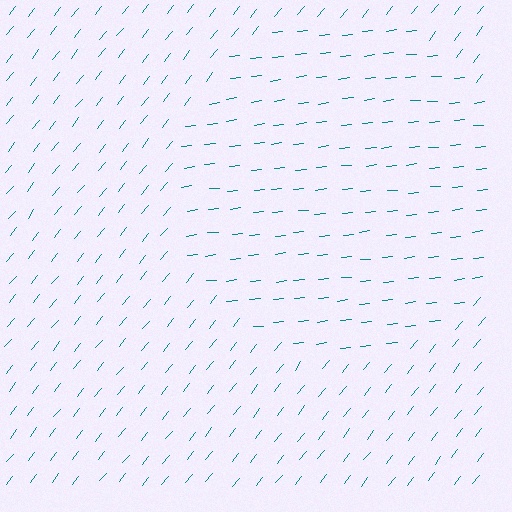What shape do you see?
I see a circle.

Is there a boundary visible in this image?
Yes, there is a texture boundary formed by a change in line orientation.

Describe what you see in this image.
The image is filled with small teal line segments. A circle region in the image has lines oriented differently from the surrounding lines, creating a visible texture boundary.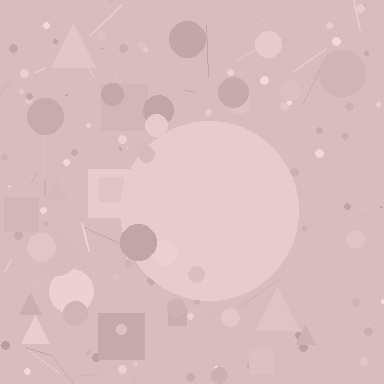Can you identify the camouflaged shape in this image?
The camouflaged shape is a circle.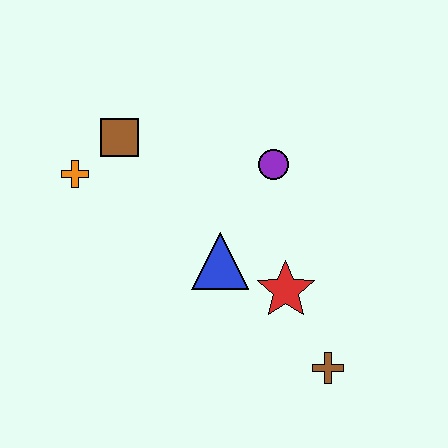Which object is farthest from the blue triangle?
The orange cross is farthest from the blue triangle.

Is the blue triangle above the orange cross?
No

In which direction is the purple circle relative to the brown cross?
The purple circle is above the brown cross.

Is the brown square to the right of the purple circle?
No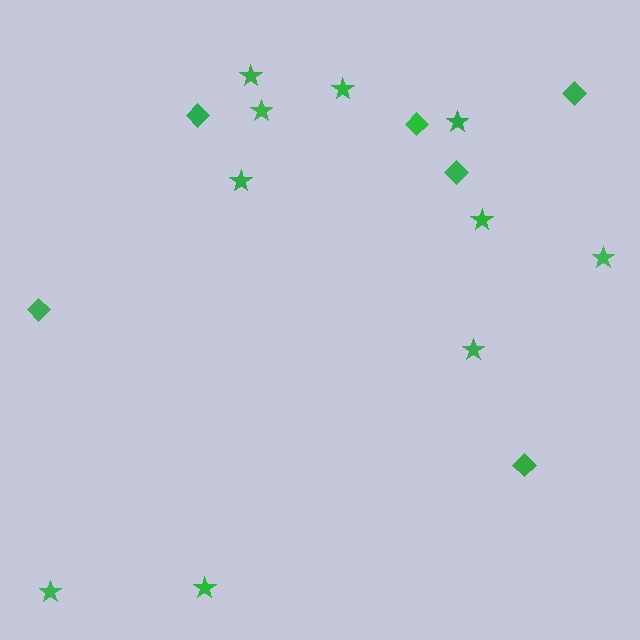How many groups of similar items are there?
There are 2 groups: one group of stars (10) and one group of diamonds (6).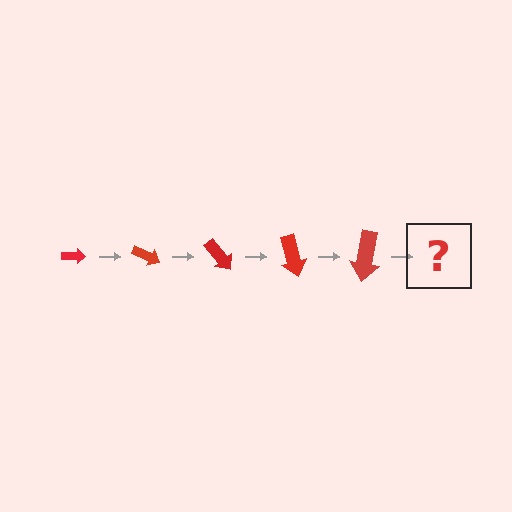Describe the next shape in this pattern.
It should be an arrow, larger than the previous one and rotated 125 degrees from the start.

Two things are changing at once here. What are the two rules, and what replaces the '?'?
The two rules are that the arrow grows larger each step and it rotates 25 degrees each step. The '?' should be an arrow, larger than the previous one and rotated 125 degrees from the start.